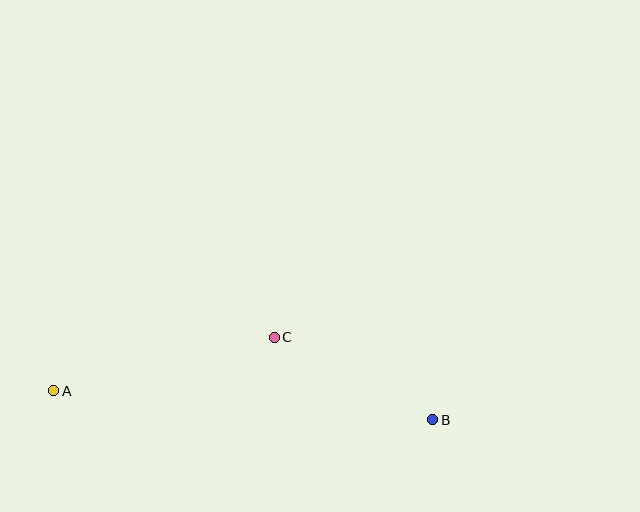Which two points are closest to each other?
Points B and C are closest to each other.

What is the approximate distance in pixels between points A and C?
The distance between A and C is approximately 227 pixels.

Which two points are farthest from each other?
Points A and B are farthest from each other.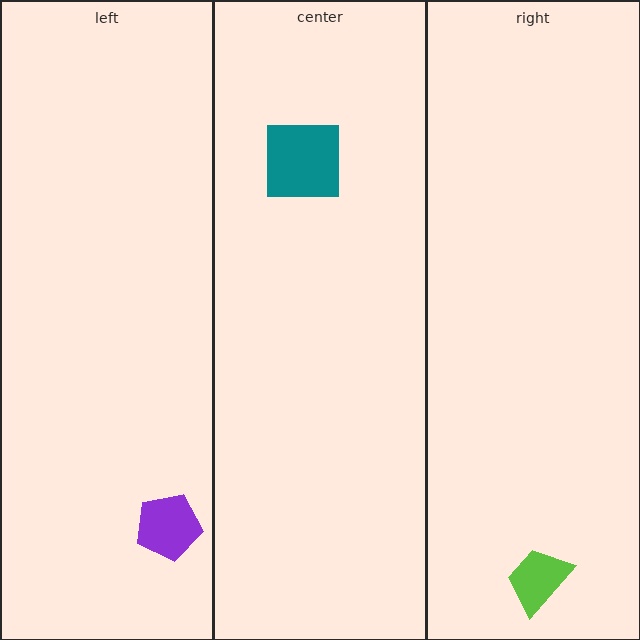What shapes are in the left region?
The purple pentagon.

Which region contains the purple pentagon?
The left region.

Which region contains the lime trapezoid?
The right region.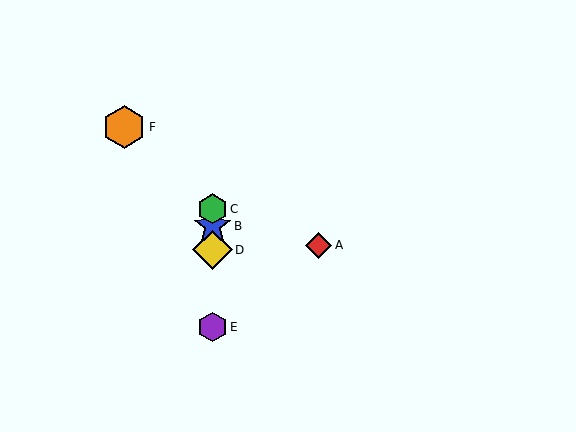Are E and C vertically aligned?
Yes, both are at x≈212.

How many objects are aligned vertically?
4 objects (B, C, D, E) are aligned vertically.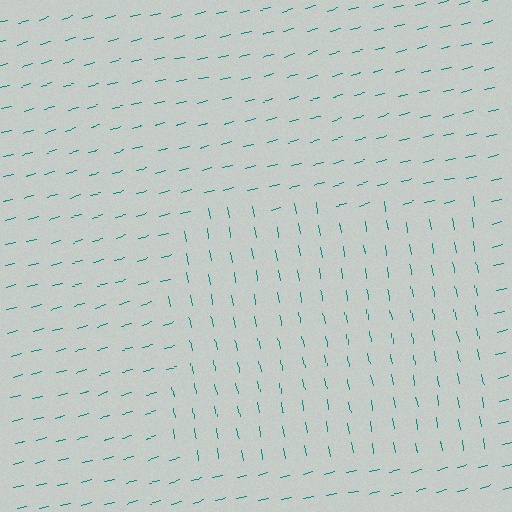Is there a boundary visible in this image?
Yes, there is a texture boundary formed by a change in line orientation.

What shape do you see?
I see a rectangle.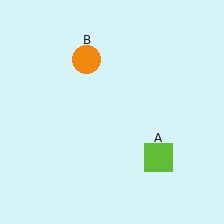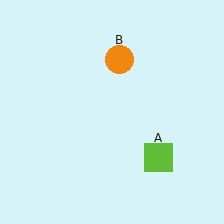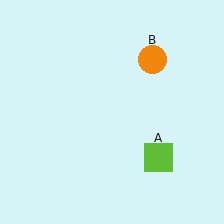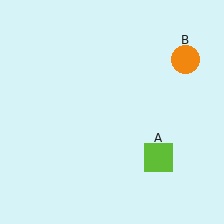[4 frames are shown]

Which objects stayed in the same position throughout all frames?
Lime square (object A) remained stationary.